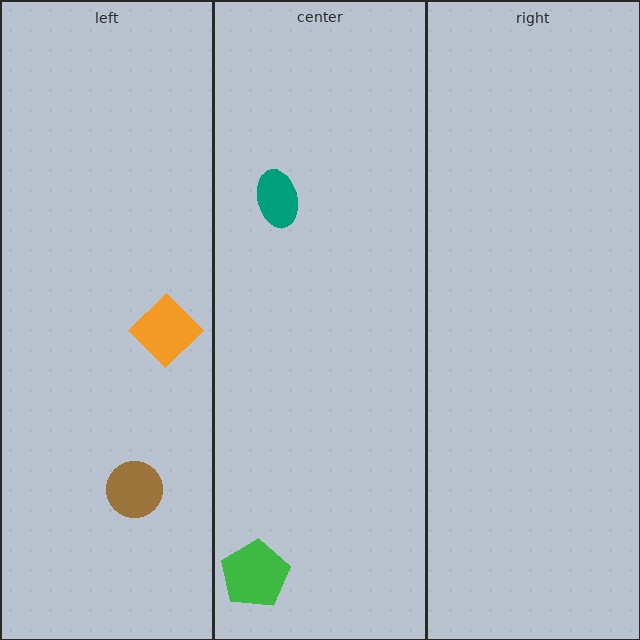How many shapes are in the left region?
2.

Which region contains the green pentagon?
The center region.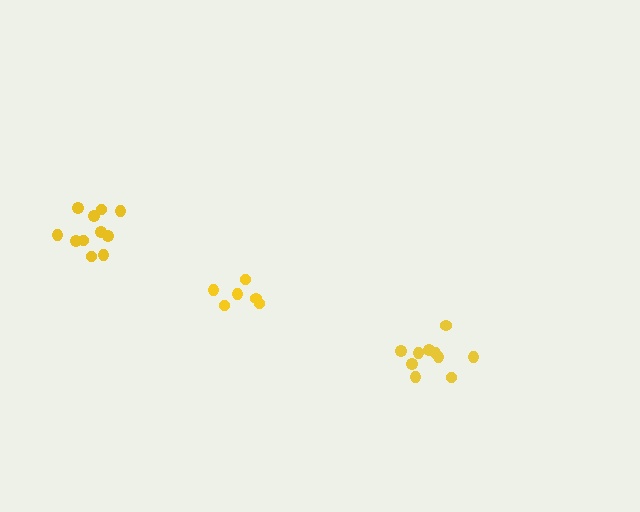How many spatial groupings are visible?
There are 3 spatial groupings.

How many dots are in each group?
Group 1: 10 dots, Group 2: 11 dots, Group 3: 6 dots (27 total).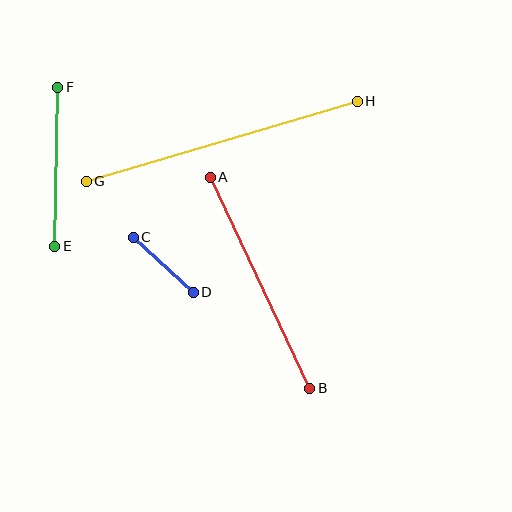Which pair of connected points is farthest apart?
Points G and H are farthest apart.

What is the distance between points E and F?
The distance is approximately 159 pixels.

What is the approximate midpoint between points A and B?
The midpoint is at approximately (260, 283) pixels.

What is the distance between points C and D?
The distance is approximately 81 pixels.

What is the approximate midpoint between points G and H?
The midpoint is at approximately (222, 141) pixels.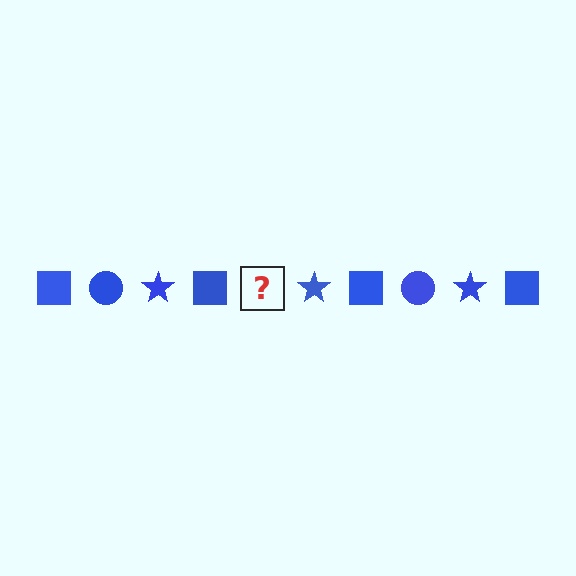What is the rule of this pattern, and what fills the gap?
The rule is that the pattern cycles through square, circle, star shapes in blue. The gap should be filled with a blue circle.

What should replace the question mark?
The question mark should be replaced with a blue circle.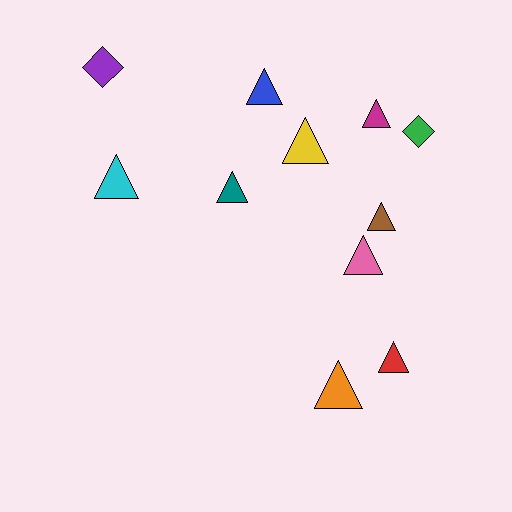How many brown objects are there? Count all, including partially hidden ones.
There is 1 brown object.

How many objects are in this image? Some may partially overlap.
There are 11 objects.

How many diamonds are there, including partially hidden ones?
There are 2 diamonds.